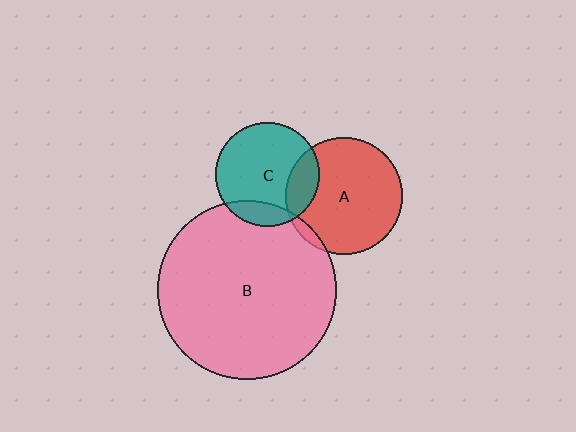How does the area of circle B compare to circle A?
Approximately 2.3 times.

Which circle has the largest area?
Circle B (pink).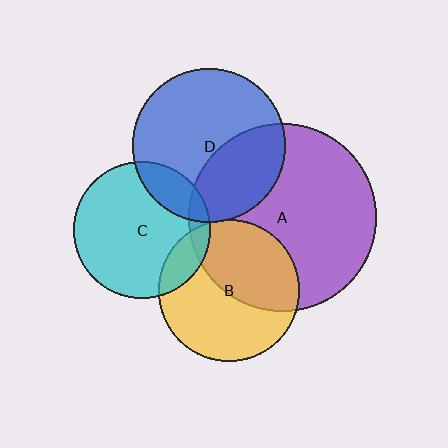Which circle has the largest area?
Circle A (purple).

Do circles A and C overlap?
Yes.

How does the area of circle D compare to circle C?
Approximately 1.2 times.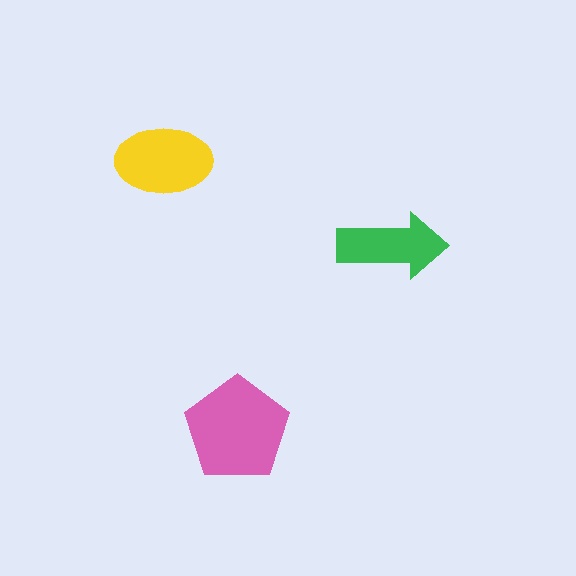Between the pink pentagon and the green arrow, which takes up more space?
The pink pentagon.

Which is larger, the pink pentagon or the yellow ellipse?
The pink pentagon.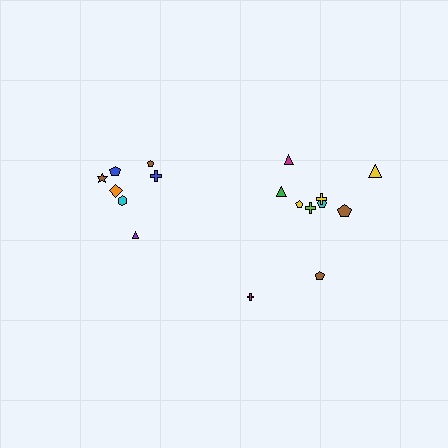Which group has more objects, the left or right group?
The right group.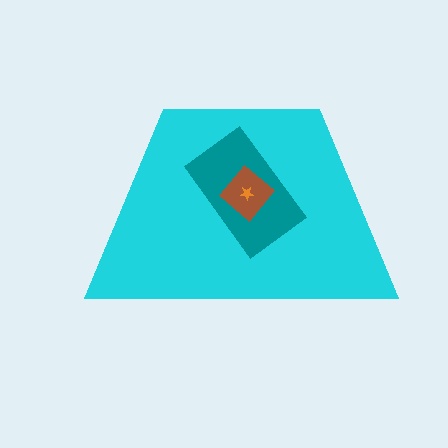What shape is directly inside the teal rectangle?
The brown diamond.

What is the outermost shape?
The cyan trapezoid.